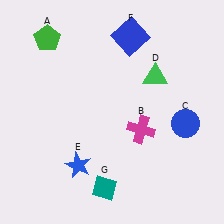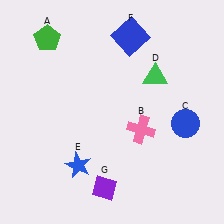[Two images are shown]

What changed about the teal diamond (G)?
In Image 1, G is teal. In Image 2, it changed to purple.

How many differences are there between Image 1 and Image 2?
There are 2 differences between the two images.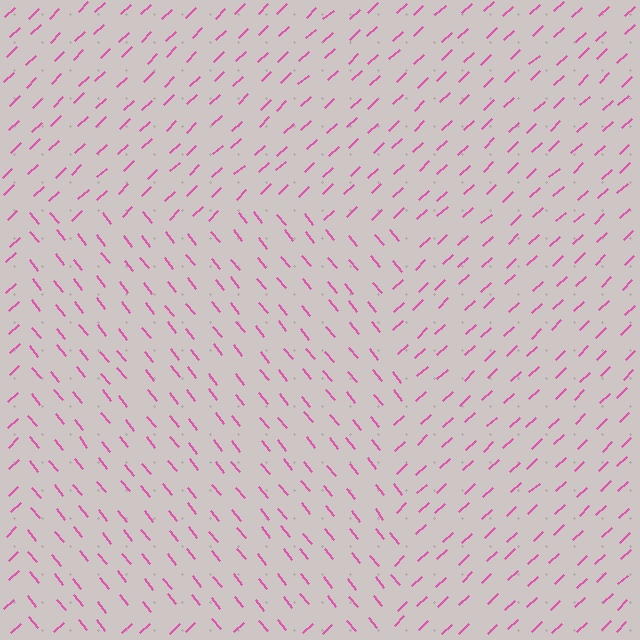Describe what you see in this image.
The image is filled with small pink line segments. A rectangle region in the image has lines oriented differently from the surrounding lines, creating a visible texture boundary.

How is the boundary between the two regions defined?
The boundary is defined purely by a change in line orientation (approximately 85 degrees difference). All lines are the same color and thickness.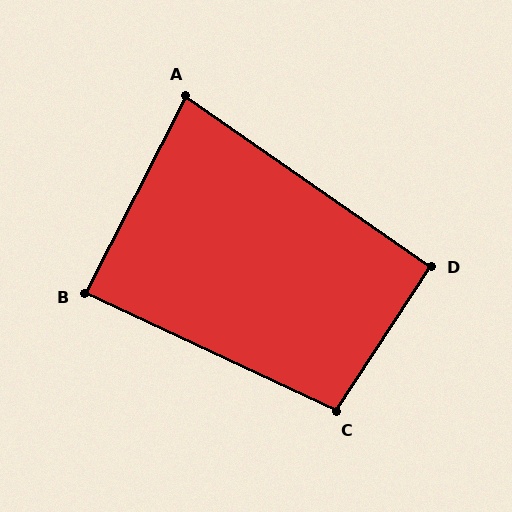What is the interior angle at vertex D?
Approximately 92 degrees (approximately right).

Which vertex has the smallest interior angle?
A, at approximately 82 degrees.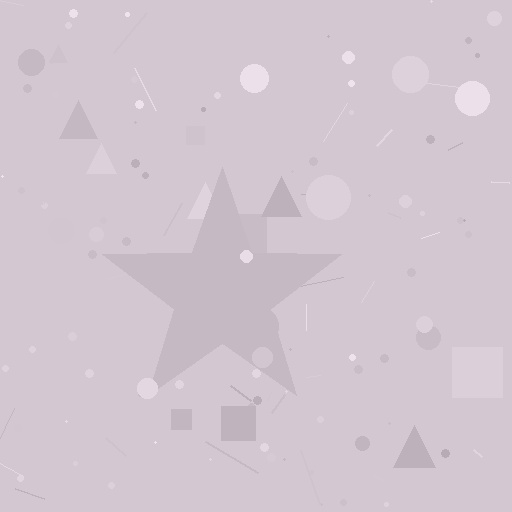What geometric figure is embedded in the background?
A star is embedded in the background.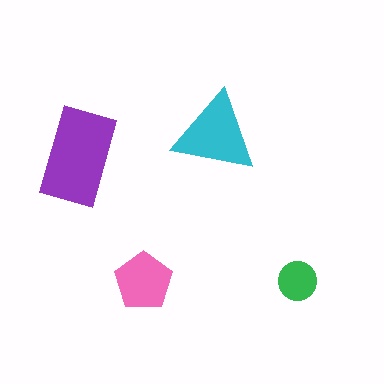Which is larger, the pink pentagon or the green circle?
The pink pentagon.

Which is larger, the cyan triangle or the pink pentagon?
The cyan triangle.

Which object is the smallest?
The green circle.